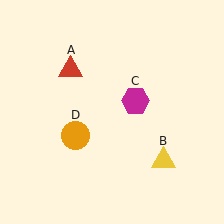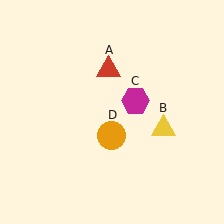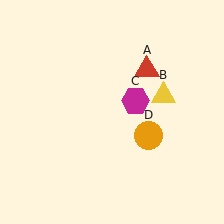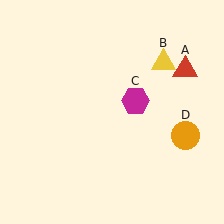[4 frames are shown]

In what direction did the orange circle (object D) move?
The orange circle (object D) moved right.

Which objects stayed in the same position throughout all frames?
Magenta hexagon (object C) remained stationary.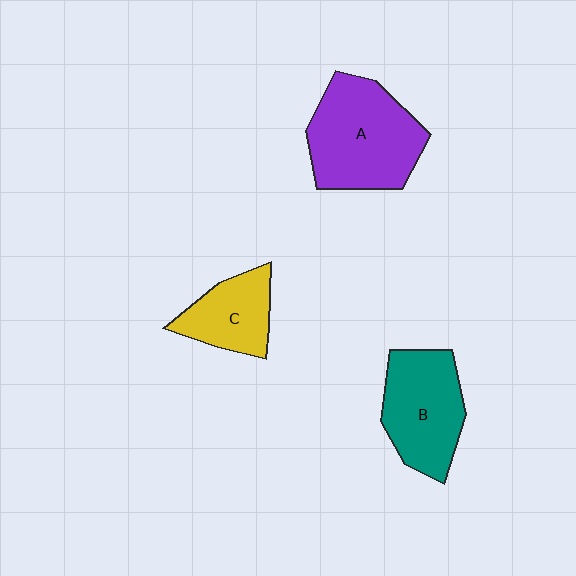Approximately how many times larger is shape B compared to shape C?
Approximately 1.4 times.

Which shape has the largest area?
Shape A (purple).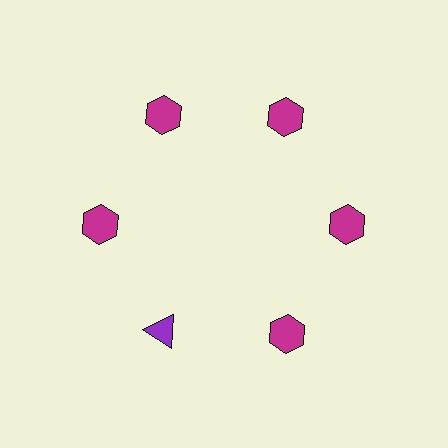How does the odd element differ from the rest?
It differs in both color (purple instead of magenta) and shape (triangle instead of hexagon).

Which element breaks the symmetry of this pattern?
The purple triangle at roughly the 7 o'clock position breaks the symmetry. All other shapes are magenta hexagons.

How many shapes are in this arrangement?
There are 6 shapes arranged in a ring pattern.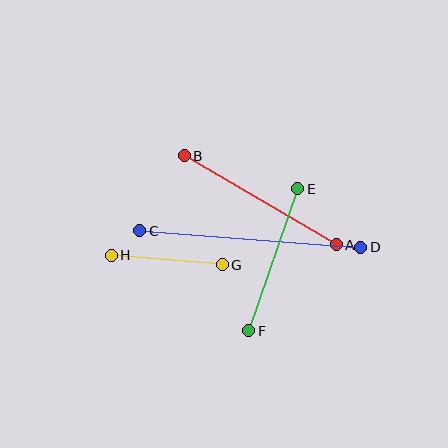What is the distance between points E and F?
The distance is approximately 150 pixels.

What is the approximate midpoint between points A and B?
The midpoint is at approximately (260, 200) pixels.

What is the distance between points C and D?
The distance is approximately 222 pixels.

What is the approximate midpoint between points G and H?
The midpoint is at approximately (167, 260) pixels.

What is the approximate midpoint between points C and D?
The midpoint is at approximately (250, 239) pixels.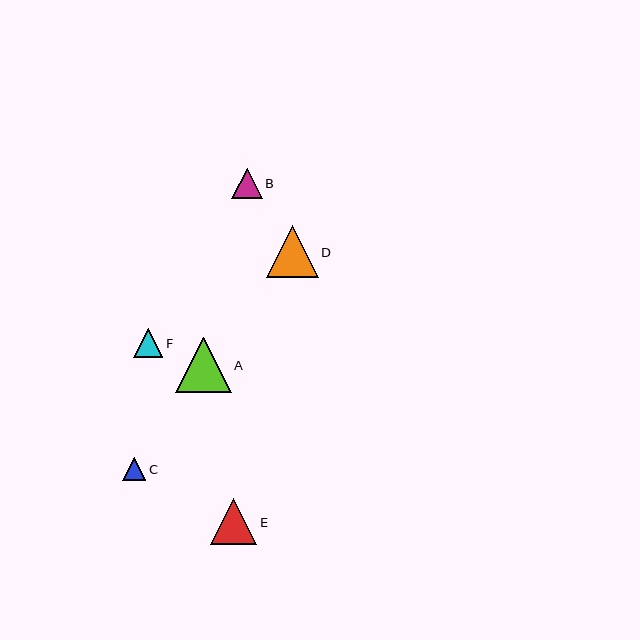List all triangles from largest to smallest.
From largest to smallest: A, D, E, B, F, C.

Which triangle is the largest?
Triangle A is the largest with a size of approximately 55 pixels.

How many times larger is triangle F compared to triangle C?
Triangle F is approximately 1.3 times the size of triangle C.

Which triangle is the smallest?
Triangle C is the smallest with a size of approximately 23 pixels.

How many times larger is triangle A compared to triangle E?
Triangle A is approximately 1.2 times the size of triangle E.